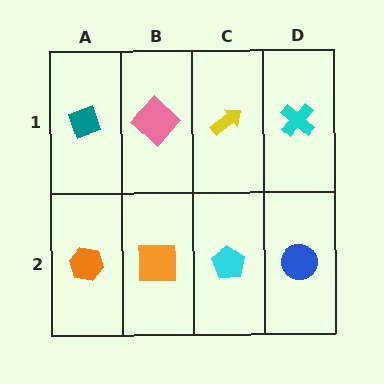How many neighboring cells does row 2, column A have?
2.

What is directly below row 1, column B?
An orange square.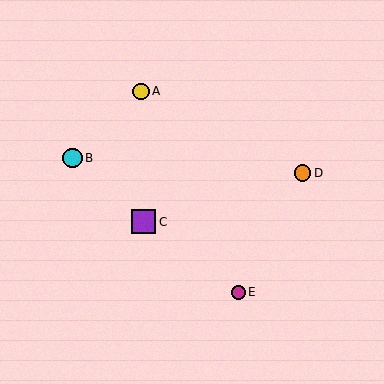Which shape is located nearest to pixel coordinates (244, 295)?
The magenta circle (labeled E) at (238, 292) is nearest to that location.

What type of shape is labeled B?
Shape B is a cyan circle.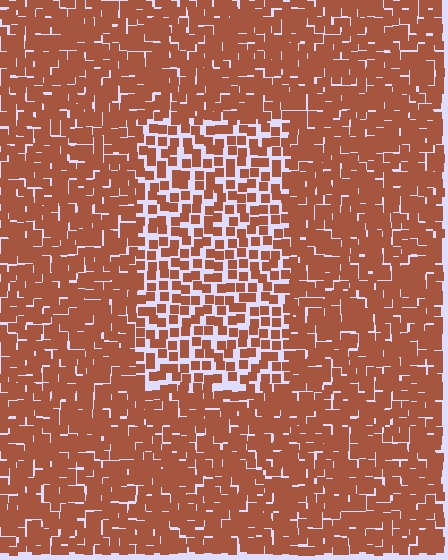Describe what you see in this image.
The image contains small brown elements arranged at two different densities. A rectangle-shaped region is visible where the elements are less densely packed than the surrounding area.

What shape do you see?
I see a rectangle.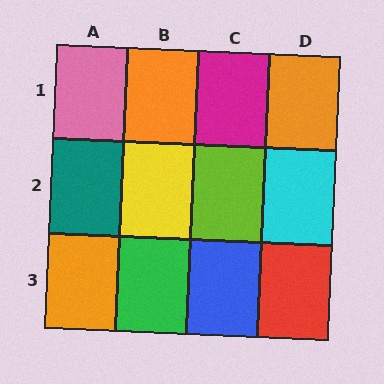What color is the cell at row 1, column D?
Orange.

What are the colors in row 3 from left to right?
Orange, green, blue, red.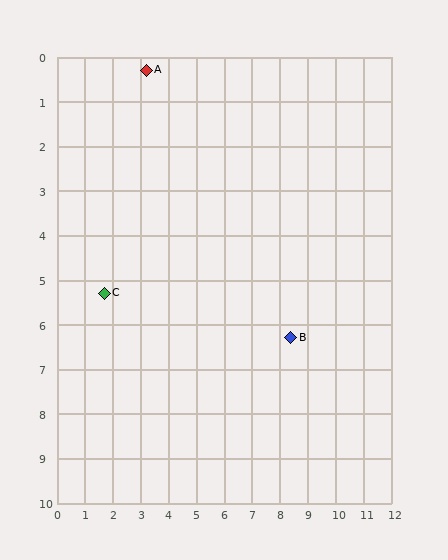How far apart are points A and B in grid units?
Points A and B are about 7.9 grid units apart.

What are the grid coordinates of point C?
Point C is at approximately (1.7, 5.3).